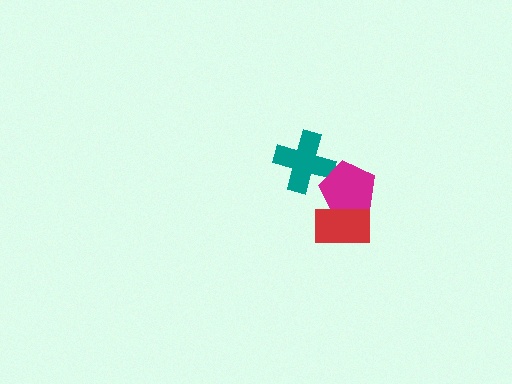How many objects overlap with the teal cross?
1 object overlaps with the teal cross.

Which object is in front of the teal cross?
The magenta pentagon is in front of the teal cross.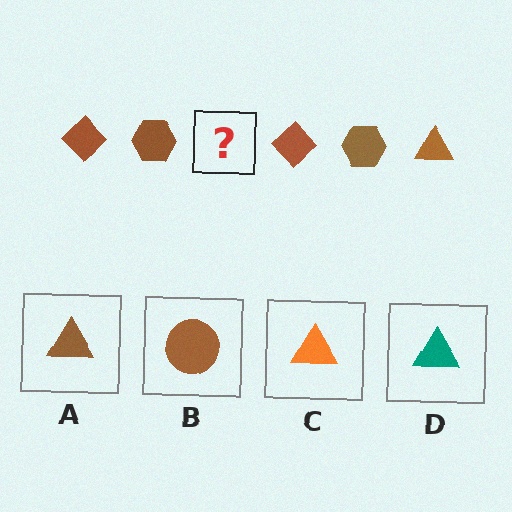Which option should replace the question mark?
Option A.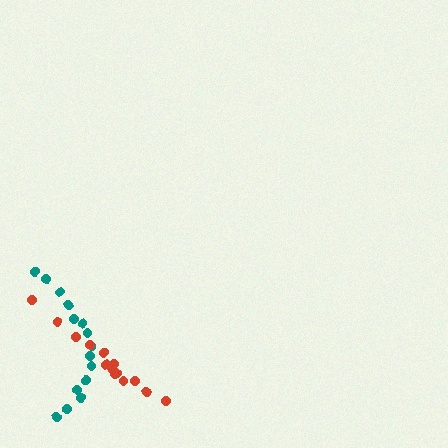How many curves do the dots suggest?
There are 2 distinct paths.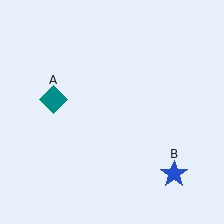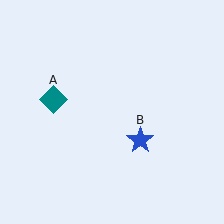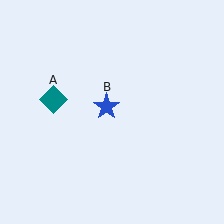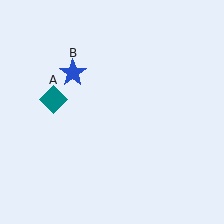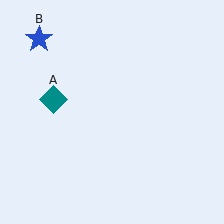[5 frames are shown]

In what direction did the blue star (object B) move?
The blue star (object B) moved up and to the left.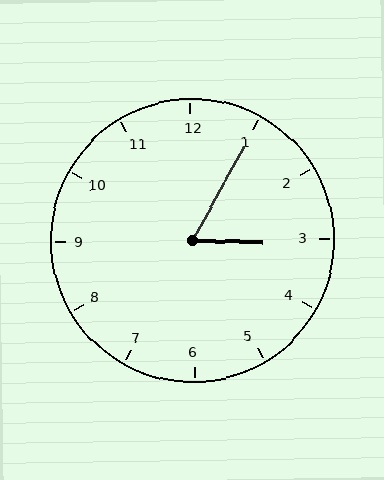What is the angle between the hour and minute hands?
Approximately 62 degrees.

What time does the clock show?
3:05.